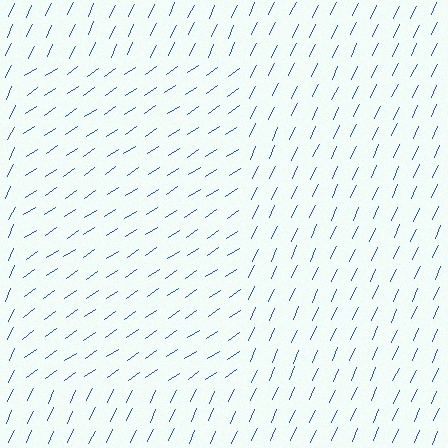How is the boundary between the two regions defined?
The boundary is defined purely by a change in line orientation (approximately 31 degrees difference). All lines are the same color and thickness.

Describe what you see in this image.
The image is filled with small blue line segments. A rectangle region in the image has lines oriented differently from the surrounding lines, creating a visible texture boundary.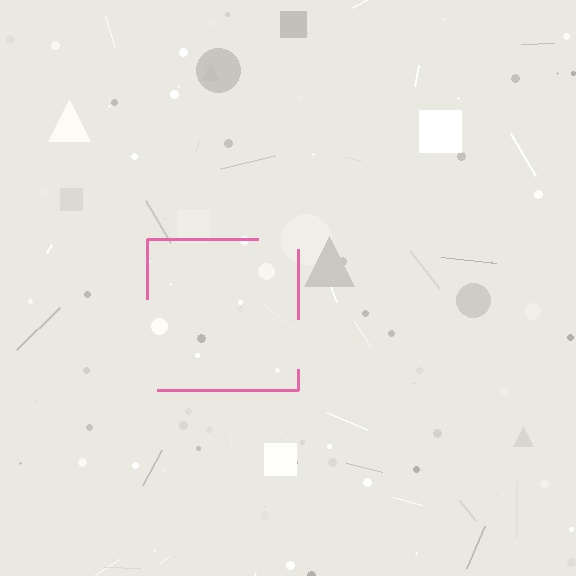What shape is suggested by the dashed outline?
The dashed outline suggests a square.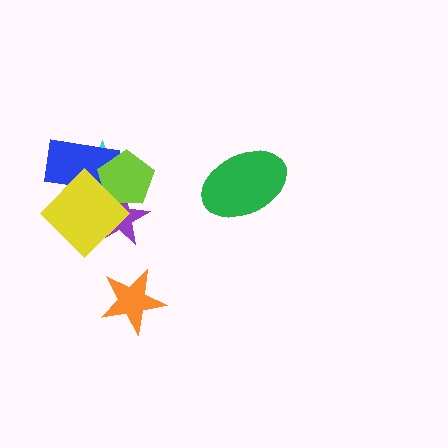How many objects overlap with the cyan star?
4 objects overlap with the cyan star.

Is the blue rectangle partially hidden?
Yes, it is partially covered by another shape.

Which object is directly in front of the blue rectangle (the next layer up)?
The lime pentagon is directly in front of the blue rectangle.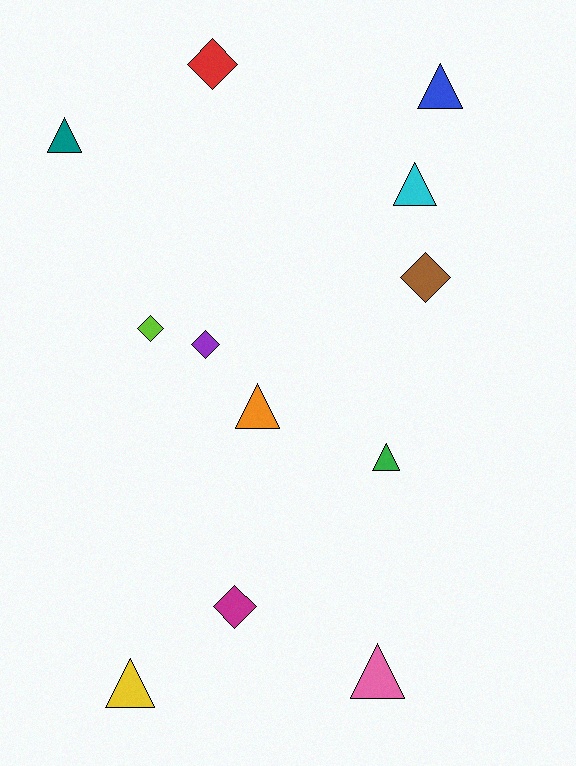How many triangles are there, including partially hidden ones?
There are 7 triangles.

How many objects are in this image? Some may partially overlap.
There are 12 objects.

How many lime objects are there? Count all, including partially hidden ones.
There is 1 lime object.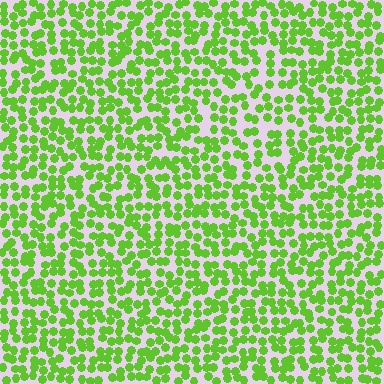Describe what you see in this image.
The image contains small lime elements arranged at two different densities. A diamond-shaped region is visible where the elements are less densely packed than the surrounding area.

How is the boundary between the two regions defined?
The boundary is defined by a change in element density (approximately 1.4x ratio). All elements are the same color, size, and shape.